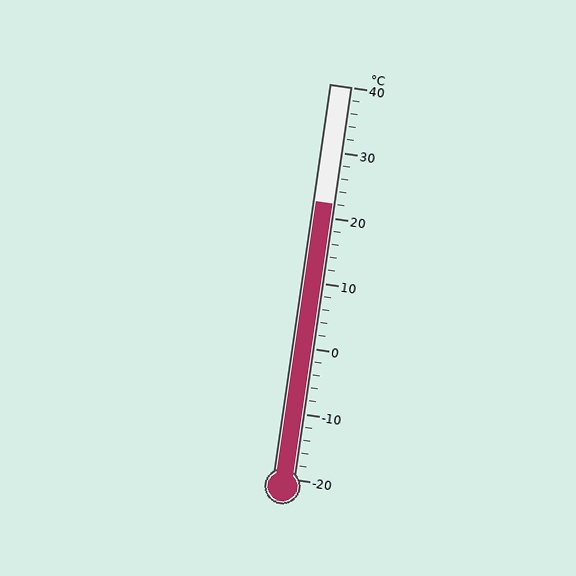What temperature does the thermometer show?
The thermometer shows approximately 22°C.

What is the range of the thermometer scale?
The thermometer scale ranges from -20°C to 40°C.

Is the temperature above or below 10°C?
The temperature is above 10°C.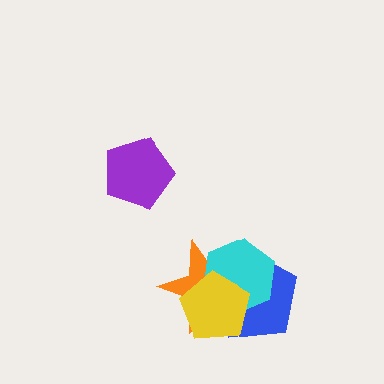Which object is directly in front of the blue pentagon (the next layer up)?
The cyan hexagon is directly in front of the blue pentagon.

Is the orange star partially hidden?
Yes, it is partially covered by another shape.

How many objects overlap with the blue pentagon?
3 objects overlap with the blue pentagon.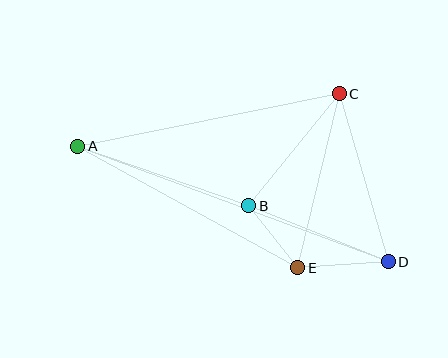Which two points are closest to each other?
Points B and E are closest to each other.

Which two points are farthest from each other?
Points A and D are farthest from each other.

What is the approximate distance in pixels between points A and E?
The distance between A and E is approximately 251 pixels.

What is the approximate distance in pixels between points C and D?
The distance between C and D is approximately 175 pixels.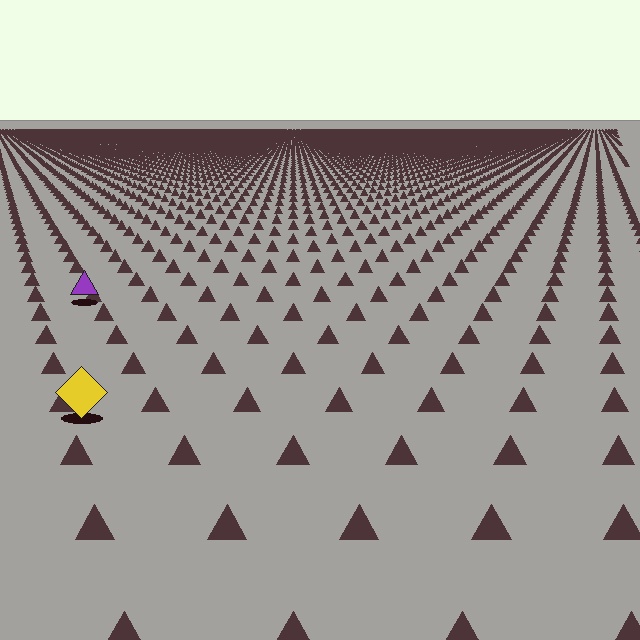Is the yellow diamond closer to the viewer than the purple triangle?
Yes. The yellow diamond is closer — you can tell from the texture gradient: the ground texture is coarser near it.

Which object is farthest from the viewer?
The purple triangle is farthest from the viewer. It appears smaller and the ground texture around it is denser.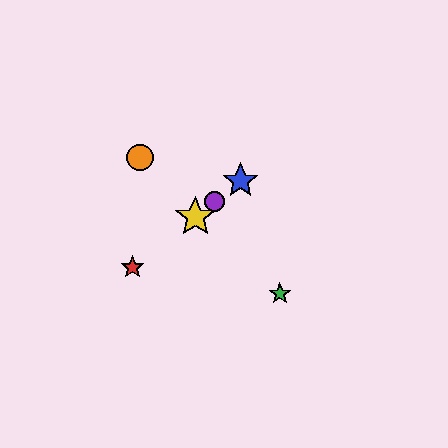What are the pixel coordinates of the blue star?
The blue star is at (241, 181).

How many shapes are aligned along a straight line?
4 shapes (the red star, the blue star, the yellow star, the purple circle) are aligned along a straight line.